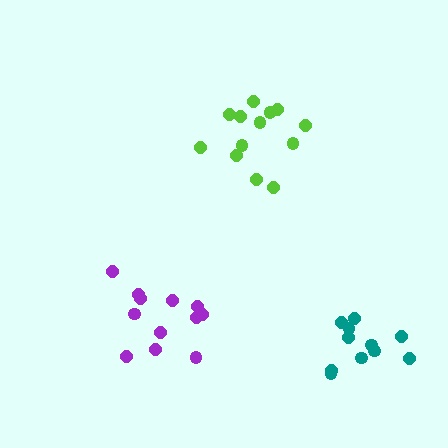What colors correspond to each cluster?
The clusters are colored: lime, purple, teal.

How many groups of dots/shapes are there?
There are 3 groups.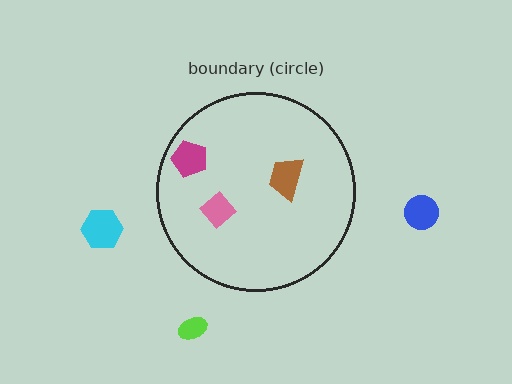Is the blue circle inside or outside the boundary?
Outside.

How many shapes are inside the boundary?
3 inside, 3 outside.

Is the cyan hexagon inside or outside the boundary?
Outside.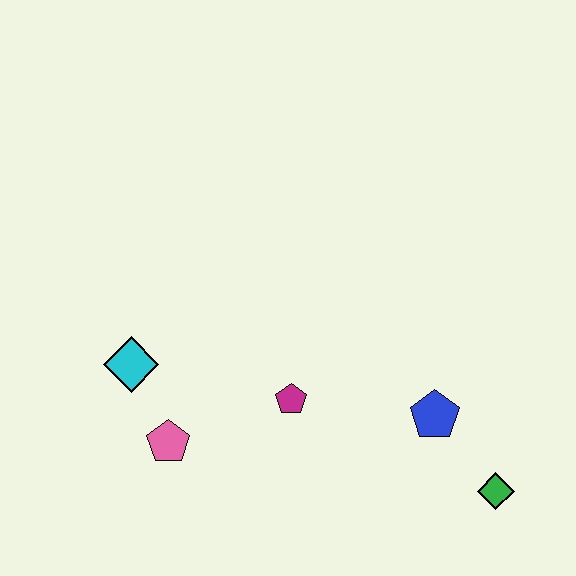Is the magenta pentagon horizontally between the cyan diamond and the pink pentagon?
No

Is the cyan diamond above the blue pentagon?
Yes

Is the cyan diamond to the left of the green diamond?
Yes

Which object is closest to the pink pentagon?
The cyan diamond is closest to the pink pentagon.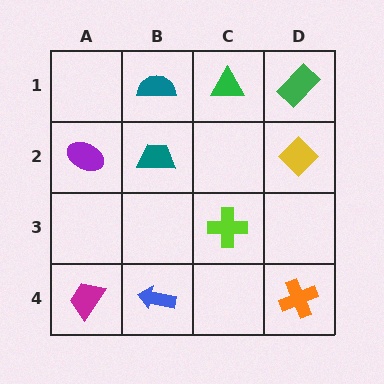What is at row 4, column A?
A magenta trapezoid.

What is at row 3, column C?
A lime cross.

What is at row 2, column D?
A yellow diamond.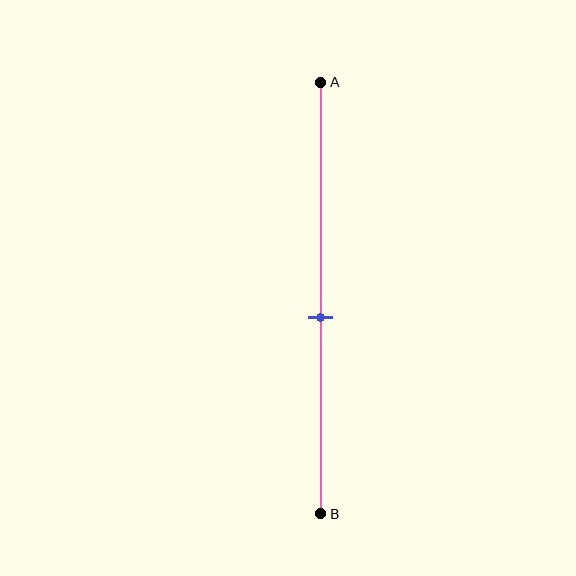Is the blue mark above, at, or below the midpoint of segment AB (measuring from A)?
The blue mark is below the midpoint of segment AB.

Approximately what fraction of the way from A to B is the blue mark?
The blue mark is approximately 55% of the way from A to B.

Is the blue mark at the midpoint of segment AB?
No, the mark is at about 55% from A, not at the 50% midpoint.